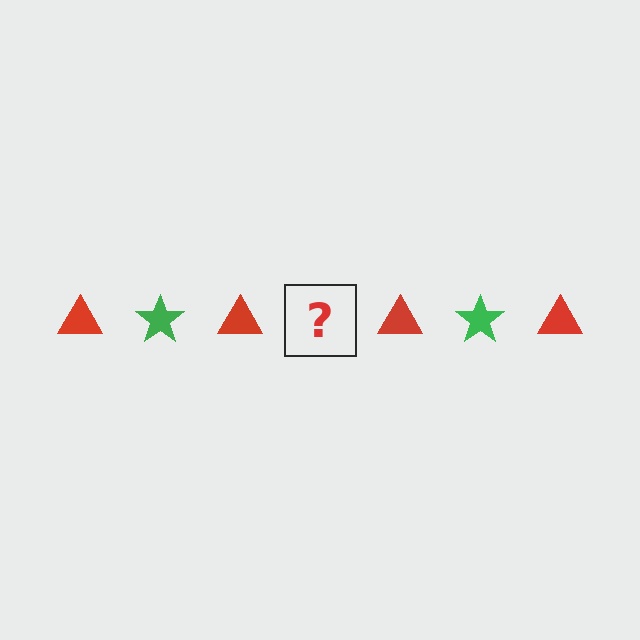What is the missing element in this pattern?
The missing element is a green star.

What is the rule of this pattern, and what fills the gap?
The rule is that the pattern alternates between red triangle and green star. The gap should be filled with a green star.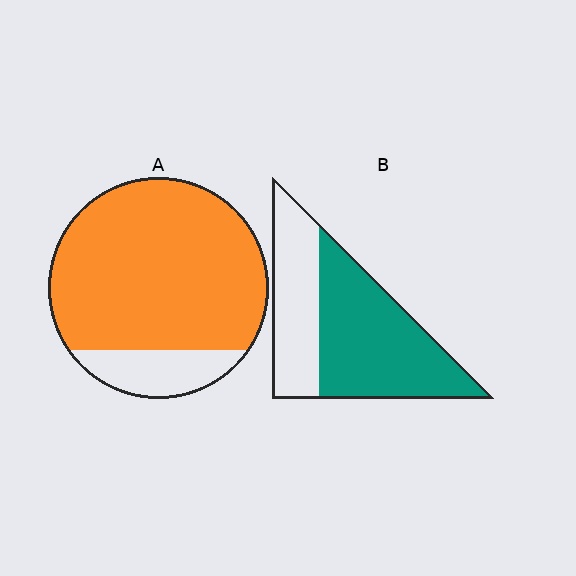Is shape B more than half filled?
Yes.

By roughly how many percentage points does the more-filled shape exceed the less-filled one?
By roughly 20 percentage points (A over B).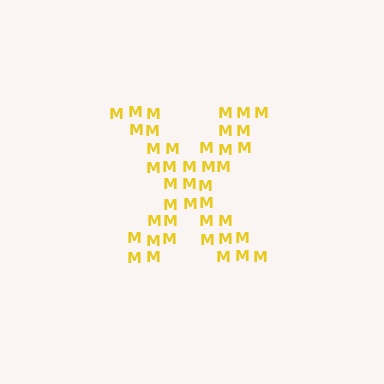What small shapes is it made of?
It is made of small letter M's.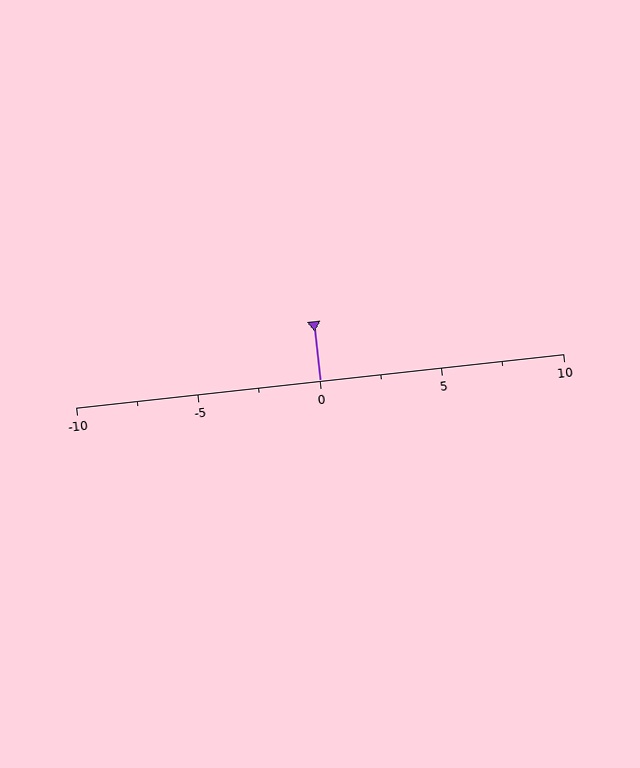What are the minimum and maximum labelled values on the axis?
The axis runs from -10 to 10.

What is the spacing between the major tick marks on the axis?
The major ticks are spaced 5 apart.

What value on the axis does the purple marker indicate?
The marker indicates approximately 0.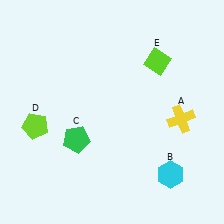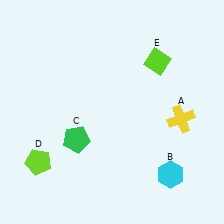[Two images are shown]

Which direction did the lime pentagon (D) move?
The lime pentagon (D) moved down.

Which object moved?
The lime pentagon (D) moved down.